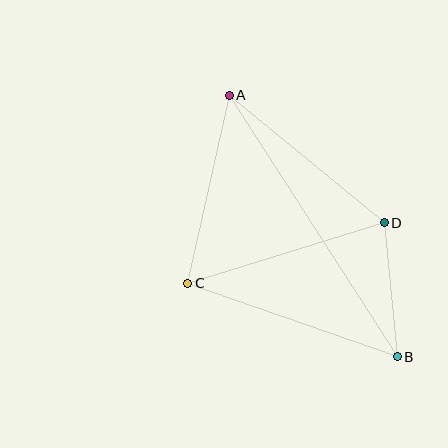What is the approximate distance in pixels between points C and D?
The distance between C and D is approximately 206 pixels.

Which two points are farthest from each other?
Points A and B are farthest from each other.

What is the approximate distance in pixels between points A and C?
The distance between A and C is approximately 193 pixels.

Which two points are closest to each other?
Points B and D are closest to each other.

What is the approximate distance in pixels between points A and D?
The distance between A and D is approximately 201 pixels.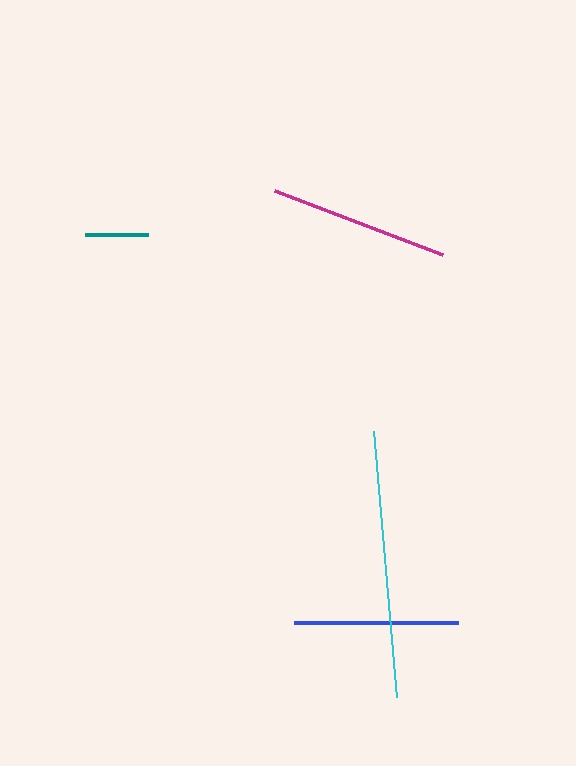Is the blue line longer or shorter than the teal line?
The blue line is longer than the teal line.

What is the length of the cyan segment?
The cyan segment is approximately 266 pixels long.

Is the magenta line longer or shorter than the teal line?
The magenta line is longer than the teal line.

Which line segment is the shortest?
The teal line is the shortest at approximately 62 pixels.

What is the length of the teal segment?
The teal segment is approximately 62 pixels long.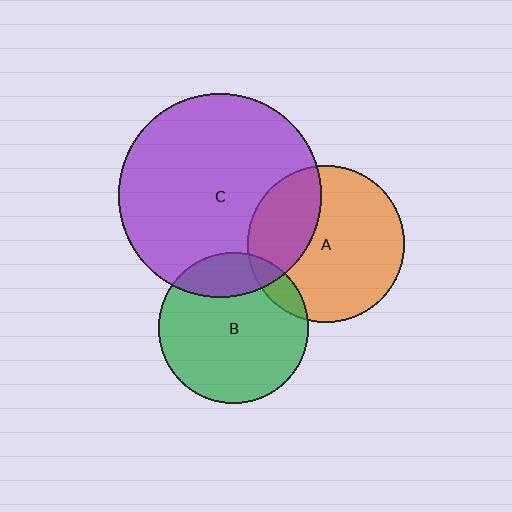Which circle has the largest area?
Circle C (purple).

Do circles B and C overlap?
Yes.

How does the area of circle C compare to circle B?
Approximately 1.8 times.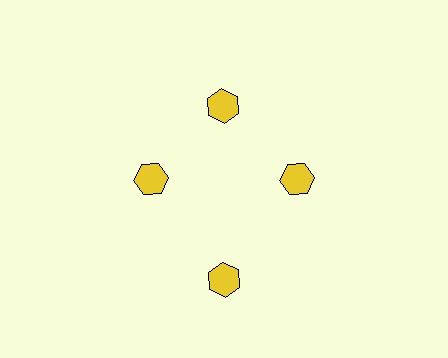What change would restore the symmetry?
The symmetry would be restored by moving it inward, back onto the ring so that all 4 hexagons sit at equal angles and equal distance from the center.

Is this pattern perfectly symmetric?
No. The 4 yellow hexagons are arranged in a ring, but one element near the 6 o'clock position is pushed outward from the center, breaking the 4-fold rotational symmetry.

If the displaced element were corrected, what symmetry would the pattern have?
It would have 4-fold rotational symmetry — the pattern would map onto itself every 90 degrees.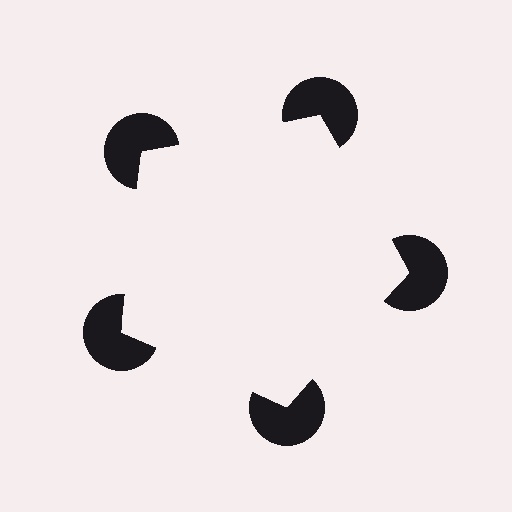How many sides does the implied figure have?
5 sides.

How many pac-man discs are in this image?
There are 5 — one at each vertex of the illusory pentagon.